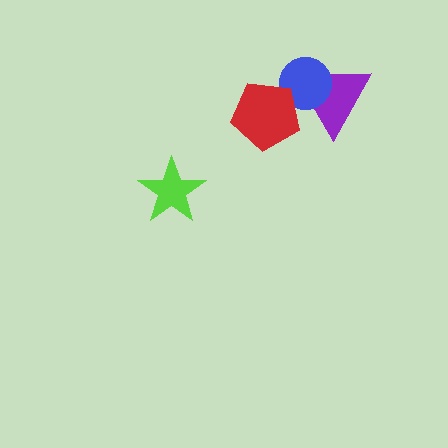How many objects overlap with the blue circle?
2 objects overlap with the blue circle.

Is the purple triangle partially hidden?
Yes, it is partially covered by another shape.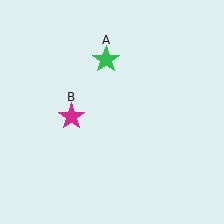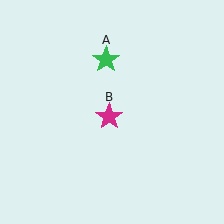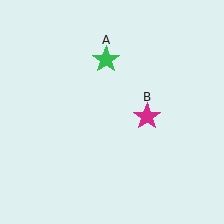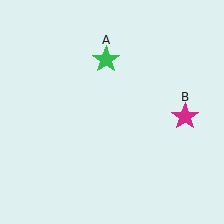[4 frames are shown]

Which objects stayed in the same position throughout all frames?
Green star (object A) remained stationary.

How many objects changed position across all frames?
1 object changed position: magenta star (object B).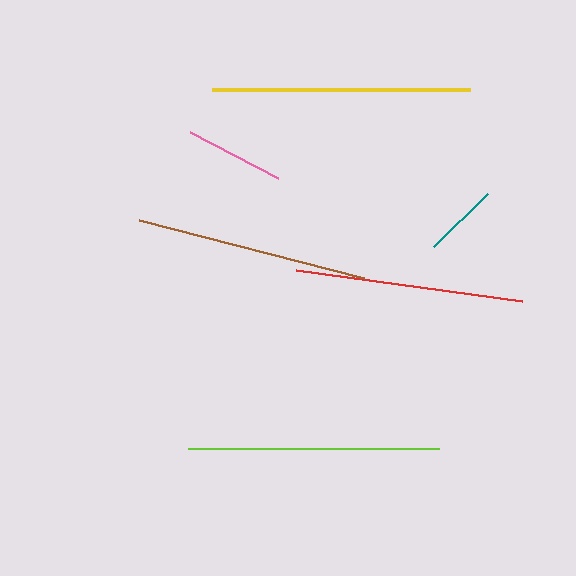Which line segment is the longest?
The yellow line is the longest at approximately 259 pixels.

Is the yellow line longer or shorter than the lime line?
The yellow line is longer than the lime line.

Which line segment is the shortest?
The teal line is the shortest at approximately 75 pixels.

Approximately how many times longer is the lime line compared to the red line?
The lime line is approximately 1.1 times the length of the red line.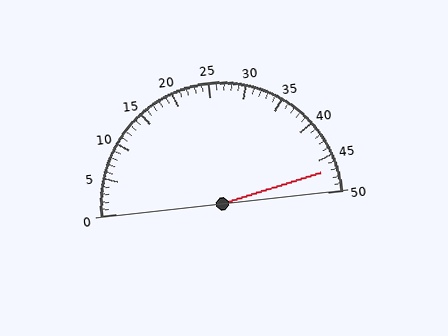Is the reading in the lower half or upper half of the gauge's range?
The reading is in the upper half of the range (0 to 50).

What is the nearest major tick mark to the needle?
The nearest major tick mark is 45.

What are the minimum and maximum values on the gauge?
The gauge ranges from 0 to 50.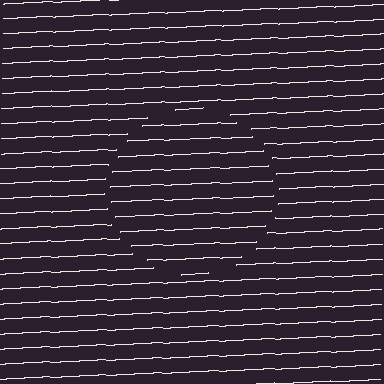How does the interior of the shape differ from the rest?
The interior of the shape contains the same grating, shifted by half a period — the contour is defined by the phase discontinuity where line-ends from the inner and outer gratings abut.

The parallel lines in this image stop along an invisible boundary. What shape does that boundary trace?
An illusory circle. The interior of the shape contains the same grating, shifted by half a period — the contour is defined by the phase discontinuity where line-ends from the inner and outer gratings abut.